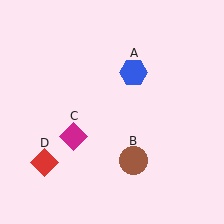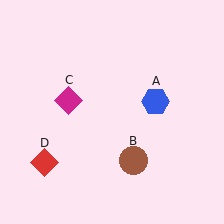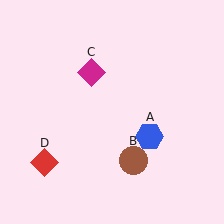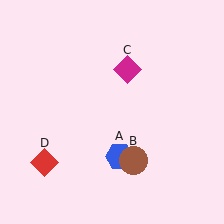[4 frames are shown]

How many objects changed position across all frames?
2 objects changed position: blue hexagon (object A), magenta diamond (object C).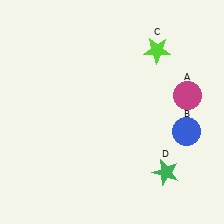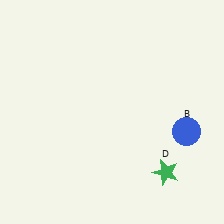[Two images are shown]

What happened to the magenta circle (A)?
The magenta circle (A) was removed in Image 2. It was in the top-right area of Image 1.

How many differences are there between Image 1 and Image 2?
There are 2 differences between the two images.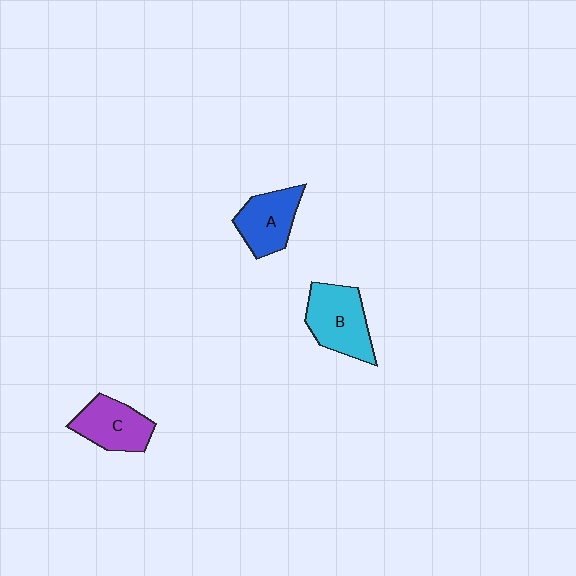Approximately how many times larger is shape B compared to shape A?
Approximately 1.2 times.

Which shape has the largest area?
Shape B (cyan).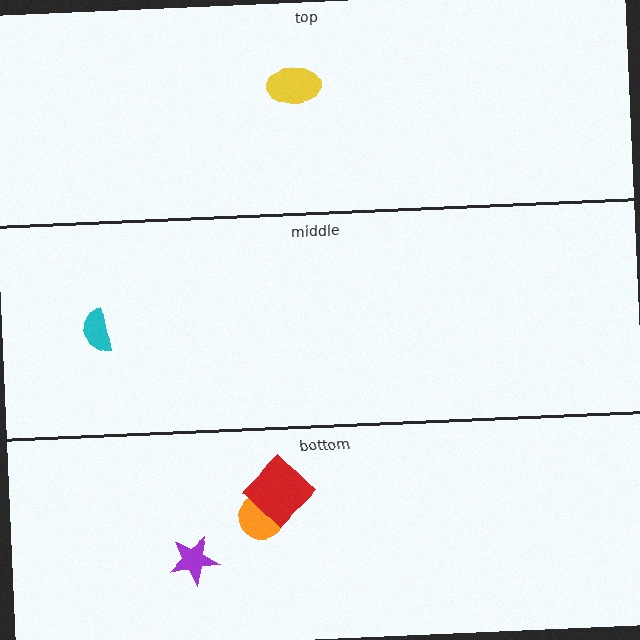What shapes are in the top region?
The yellow ellipse.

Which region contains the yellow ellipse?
The top region.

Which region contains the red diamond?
The bottom region.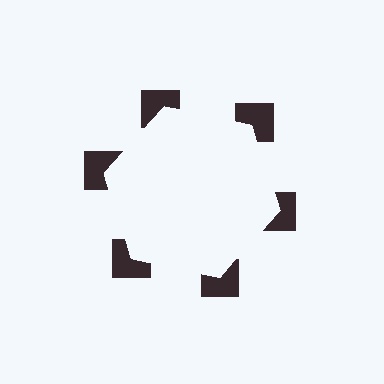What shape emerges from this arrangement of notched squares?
An illusory hexagon — its edges are inferred from the aligned wedge cuts in the notched squares, not physically drawn.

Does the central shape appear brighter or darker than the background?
It typically appears slightly brighter than the background, even though no actual brightness change is drawn.